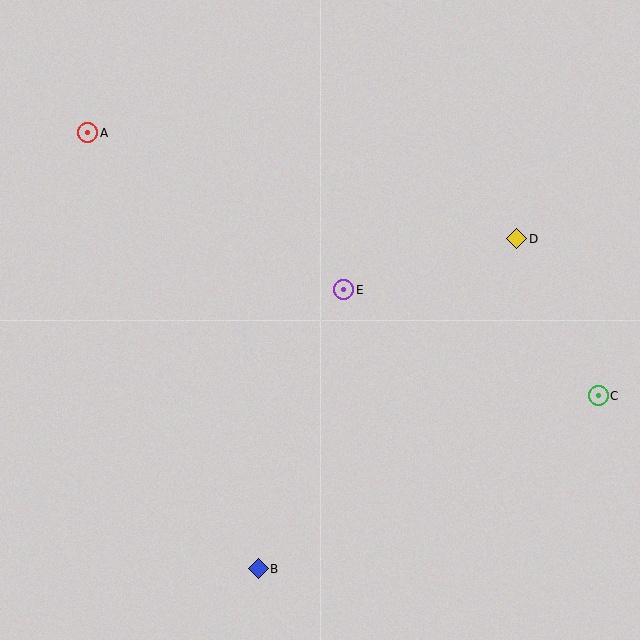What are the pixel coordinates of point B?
Point B is at (258, 569).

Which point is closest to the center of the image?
Point E at (344, 290) is closest to the center.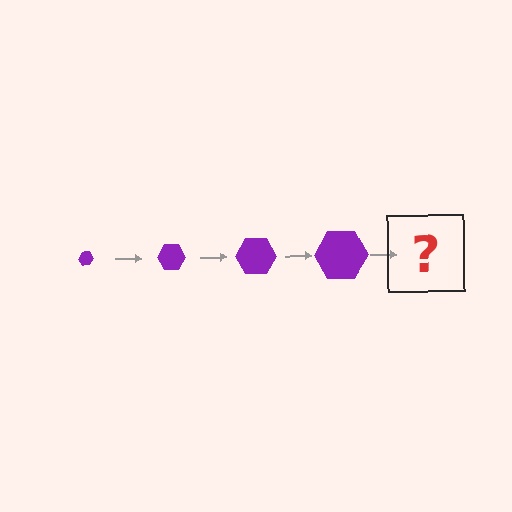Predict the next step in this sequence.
The next step is a purple hexagon, larger than the previous one.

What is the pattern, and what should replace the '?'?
The pattern is that the hexagon gets progressively larger each step. The '?' should be a purple hexagon, larger than the previous one.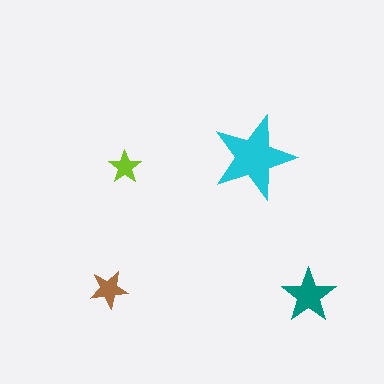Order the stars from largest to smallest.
the cyan one, the teal one, the brown one, the lime one.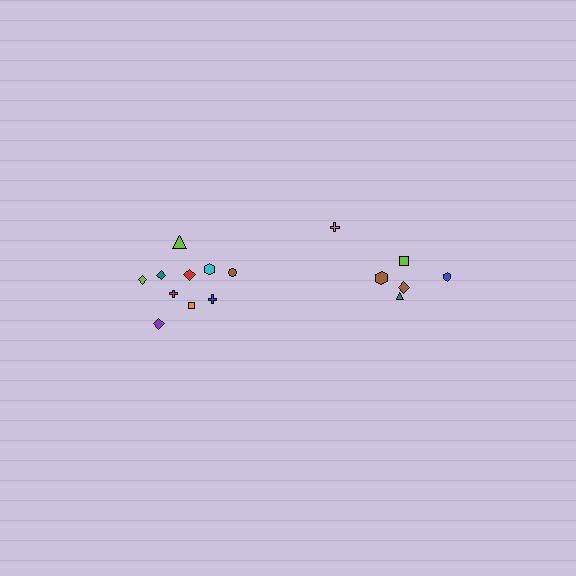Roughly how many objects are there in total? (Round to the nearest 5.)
Roughly 15 objects in total.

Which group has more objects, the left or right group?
The left group.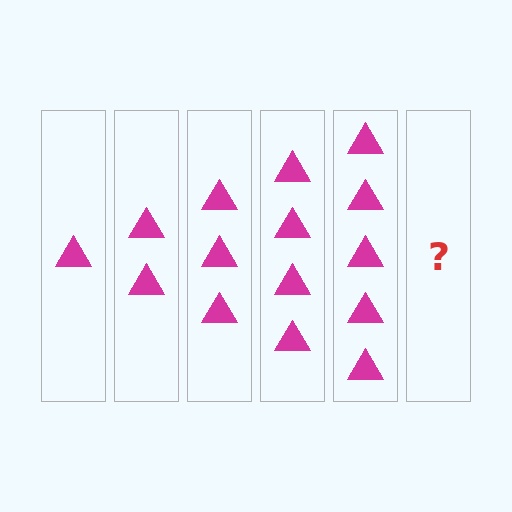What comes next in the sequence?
The next element should be 6 triangles.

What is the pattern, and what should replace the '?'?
The pattern is that each step adds one more triangle. The '?' should be 6 triangles.